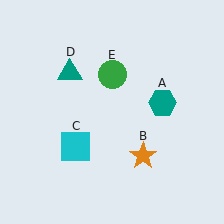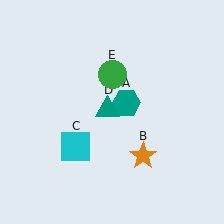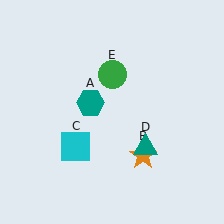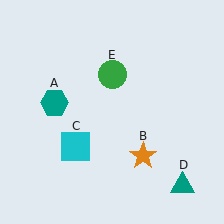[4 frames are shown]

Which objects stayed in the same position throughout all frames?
Orange star (object B) and cyan square (object C) and green circle (object E) remained stationary.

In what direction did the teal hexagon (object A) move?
The teal hexagon (object A) moved left.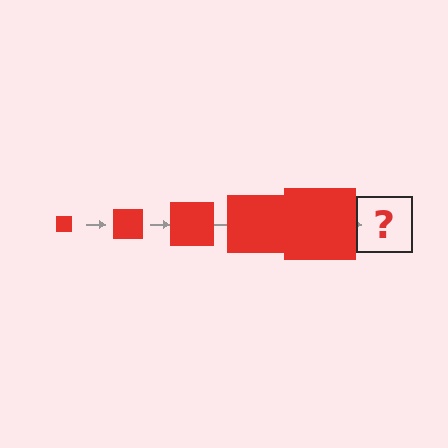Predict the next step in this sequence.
The next step is a red square, larger than the previous one.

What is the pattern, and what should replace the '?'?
The pattern is that the square gets progressively larger each step. The '?' should be a red square, larger than the previous one.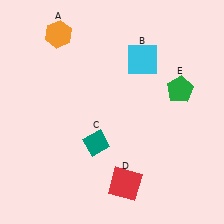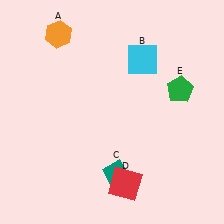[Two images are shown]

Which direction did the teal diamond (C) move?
The teal diamond (C) moved down.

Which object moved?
The teal diamond (C) moved down.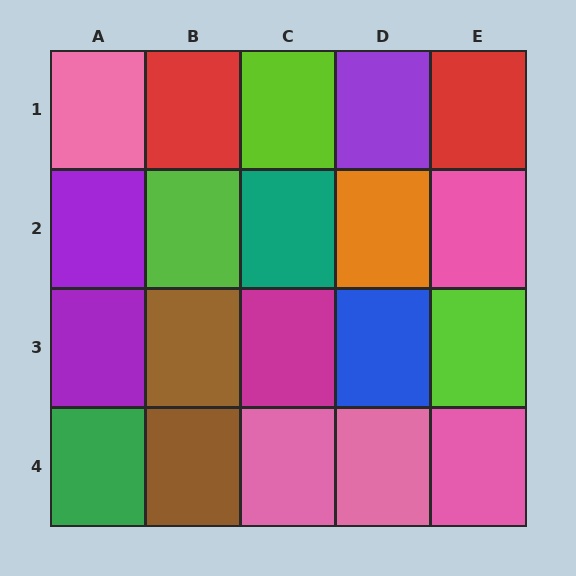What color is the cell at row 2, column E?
Pink.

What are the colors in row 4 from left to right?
Green, brown, pink, pink, pink.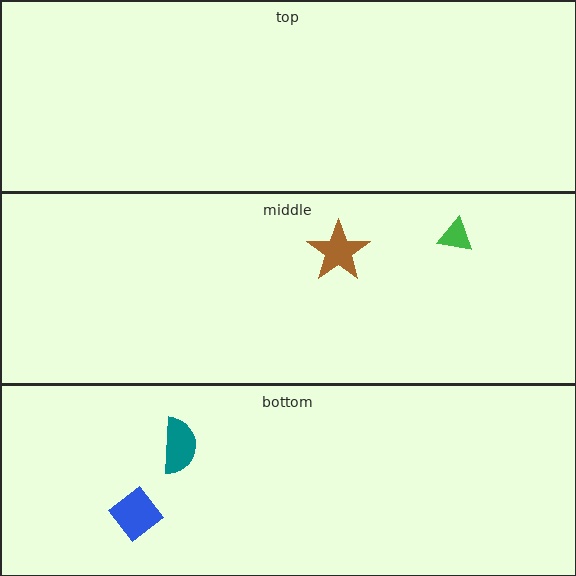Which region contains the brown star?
The middle region.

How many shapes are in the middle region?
2.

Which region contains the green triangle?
The middle region.